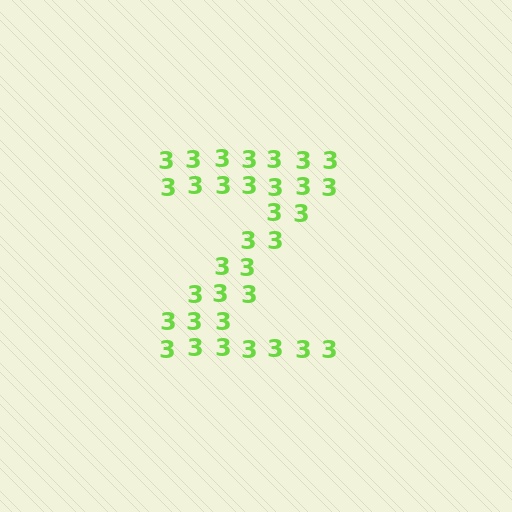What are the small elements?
The small elements are digit 3's.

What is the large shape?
The large shape is the letter Z.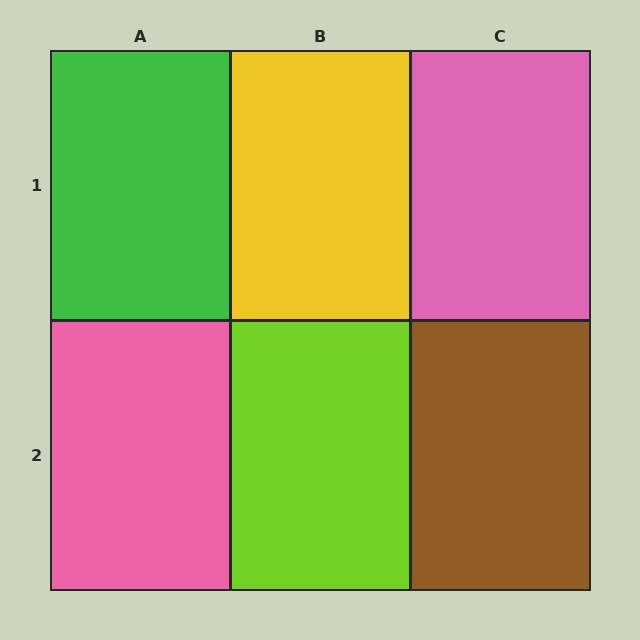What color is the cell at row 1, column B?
Yellow.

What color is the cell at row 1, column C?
Pink.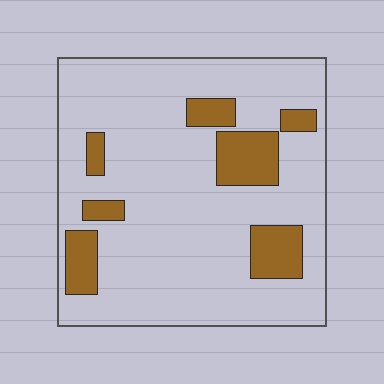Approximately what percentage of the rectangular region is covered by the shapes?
Approximately 15%.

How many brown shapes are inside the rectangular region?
7.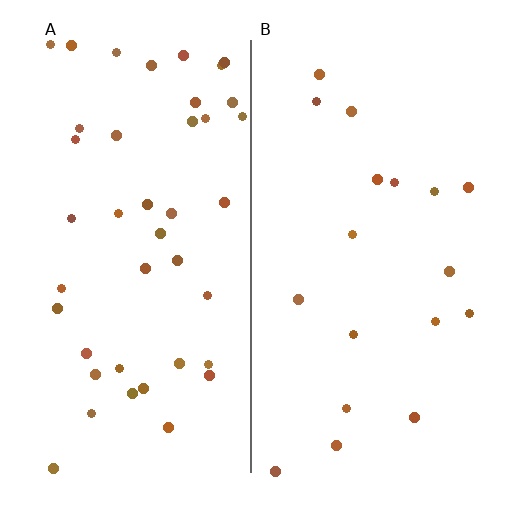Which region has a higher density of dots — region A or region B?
A (the left).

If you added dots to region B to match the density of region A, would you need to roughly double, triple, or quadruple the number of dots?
Approximately double.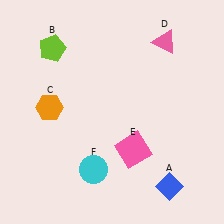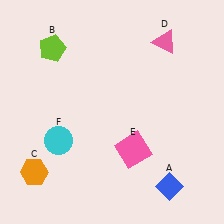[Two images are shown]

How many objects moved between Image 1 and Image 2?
2 objects moved between the two images.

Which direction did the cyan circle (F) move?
The cyan circle (F) moved left.